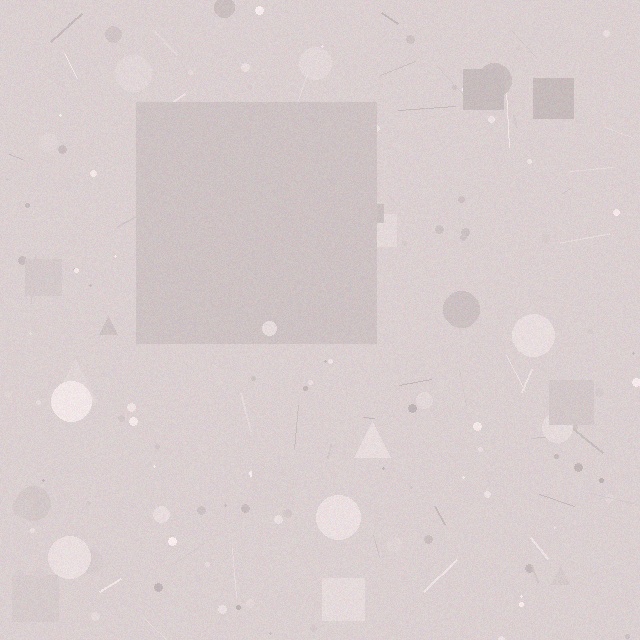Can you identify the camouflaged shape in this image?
The camouflaged shape is a square.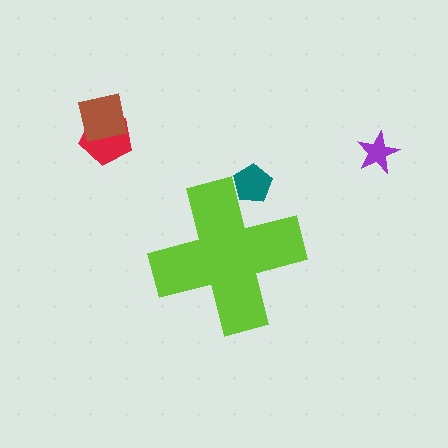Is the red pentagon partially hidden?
No, the red pentagon is fully visible.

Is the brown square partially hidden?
No, the brown square is fully visible.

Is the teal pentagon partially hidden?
Yes, the teal pentagon is partially hidden behind the lime cross.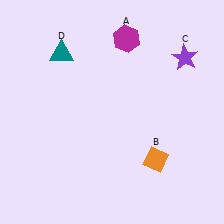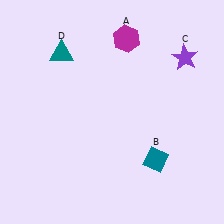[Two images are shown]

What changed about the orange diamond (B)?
In Image 1, B is orange. In Image 2, it changed to teal.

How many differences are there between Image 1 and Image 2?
There is 1 difference between the two images.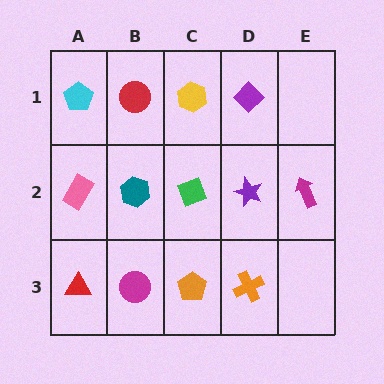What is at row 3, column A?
A red triangle.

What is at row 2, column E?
A magenta arrow.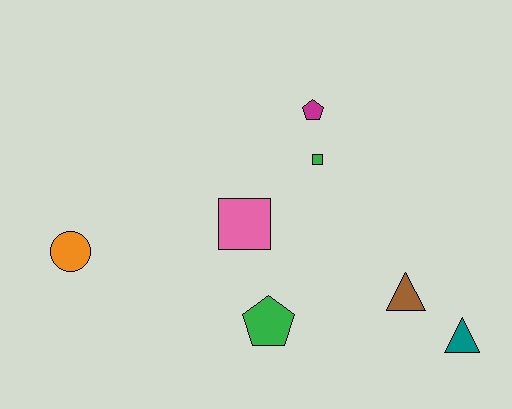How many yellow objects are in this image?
There are no yellow objects.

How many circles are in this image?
There is 1 circle.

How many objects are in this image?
There are 7 objects.